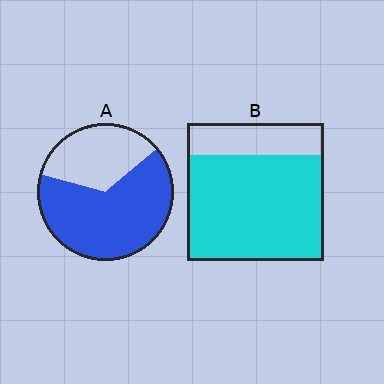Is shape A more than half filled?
Yes.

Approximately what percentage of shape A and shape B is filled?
A is approximately 65% and B is approximately 75%.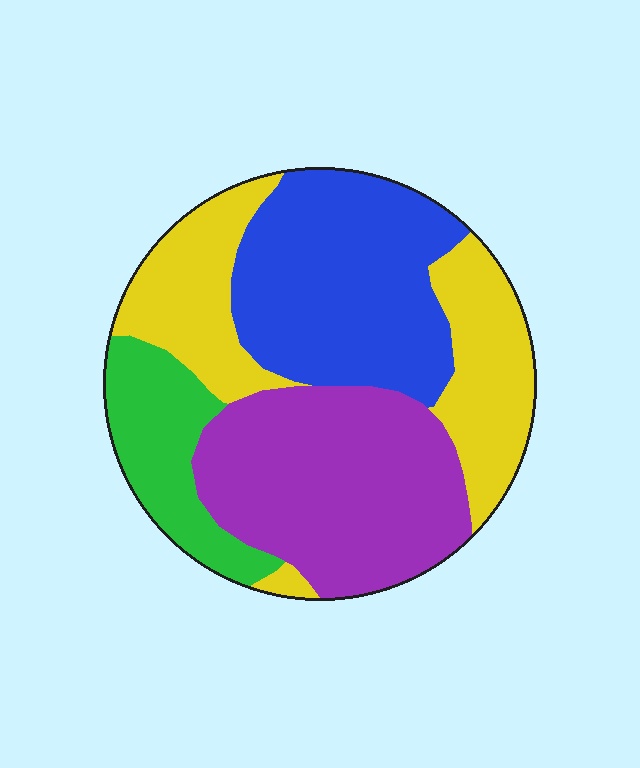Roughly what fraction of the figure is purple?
Purple covers about 30% of the figure.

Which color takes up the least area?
Green, at roughly 15%.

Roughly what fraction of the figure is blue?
Blue covers 29% of the figure.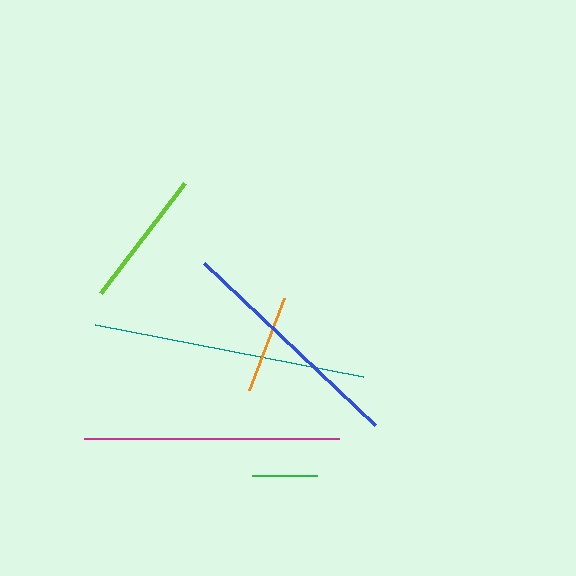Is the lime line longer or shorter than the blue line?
The blue line is longer than the lime line.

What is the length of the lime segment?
The lime segment is approximately 139 pixels long.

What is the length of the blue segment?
The blue segment is approximately 235 pixels long.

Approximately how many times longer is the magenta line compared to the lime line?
The magenta line is approximately 1.8 times the length of the lime line.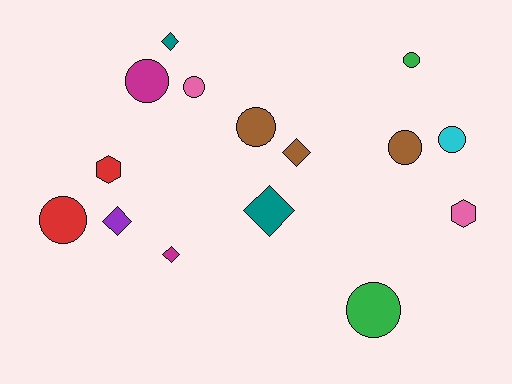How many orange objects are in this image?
There are no orange objects.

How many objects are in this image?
There are 15 objects.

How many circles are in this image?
There are 8 circles.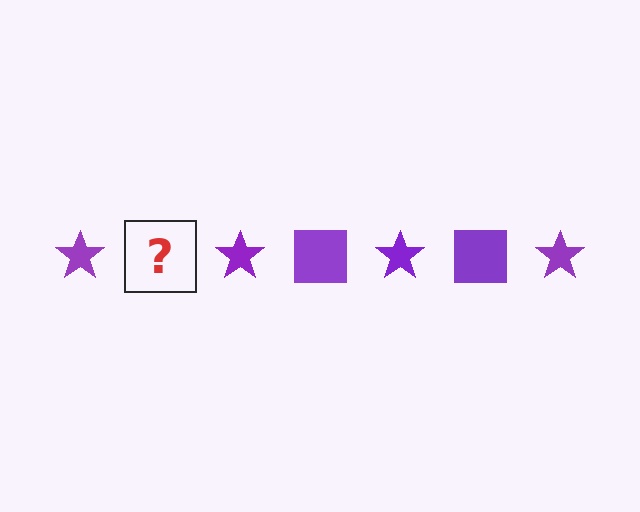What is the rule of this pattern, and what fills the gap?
The rule is that the pattern cycles through star, square shapes in purple. The gap should be filled with a purple square.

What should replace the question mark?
The question mark should be replaced with a purple square.